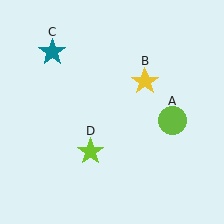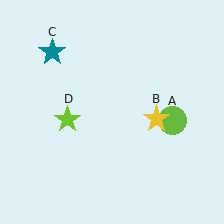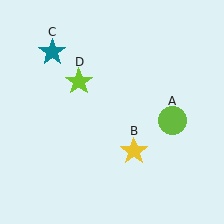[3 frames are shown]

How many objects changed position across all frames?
2 objects changed position: yellow star (object B), lime star (object D).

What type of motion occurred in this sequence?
The yellow star (object B), lime star (object D) rotated clockwise around the center of the scene.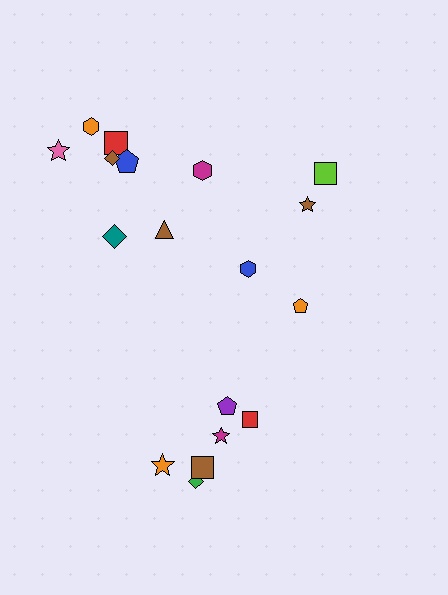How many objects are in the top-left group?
There are 7 objects.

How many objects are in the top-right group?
There are 5 objects.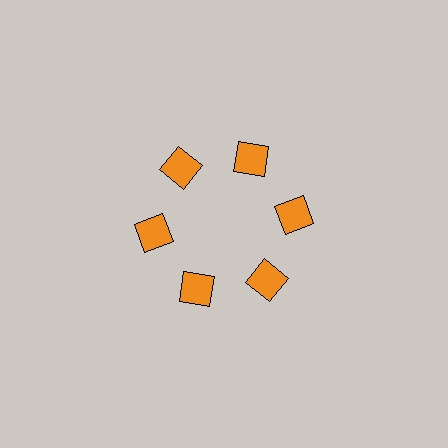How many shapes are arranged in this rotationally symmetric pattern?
There are 6 shapes, arranged in 6 groups of 1.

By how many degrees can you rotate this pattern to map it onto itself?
The pattern maps onto itself every 60 degrees of rotation.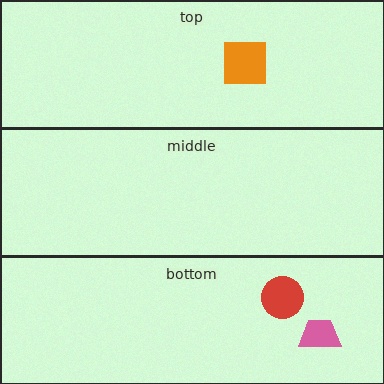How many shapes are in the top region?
1.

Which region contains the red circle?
The bottom region.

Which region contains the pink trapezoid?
The bottom region.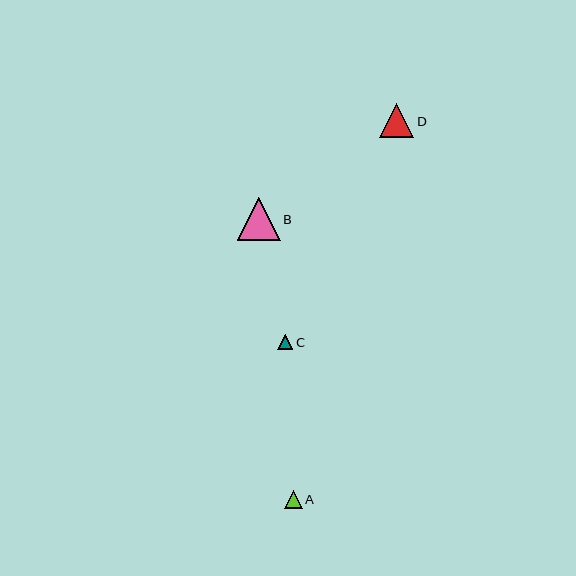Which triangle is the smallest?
Triangle C is the smallest with a size of approximately 15 pixels.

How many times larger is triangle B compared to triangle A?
Triangle B is approximately 2.4 times the size of triangle A.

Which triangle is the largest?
Triangle B is the largest with a size of approximately 42 pixels.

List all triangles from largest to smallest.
From largest to smallest: B, D, A, C.